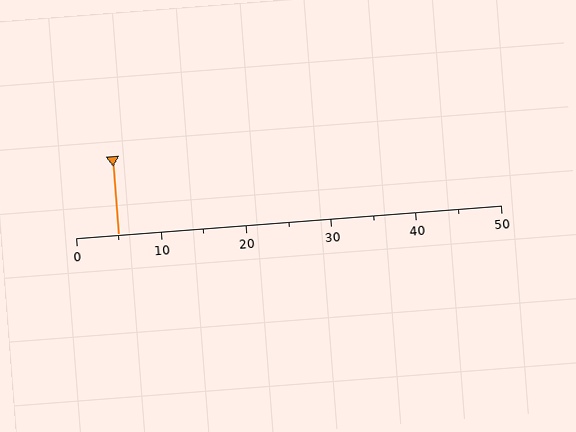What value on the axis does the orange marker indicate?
The marker indicates approximately 5.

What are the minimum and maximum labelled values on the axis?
The axis runs from 0 to 50.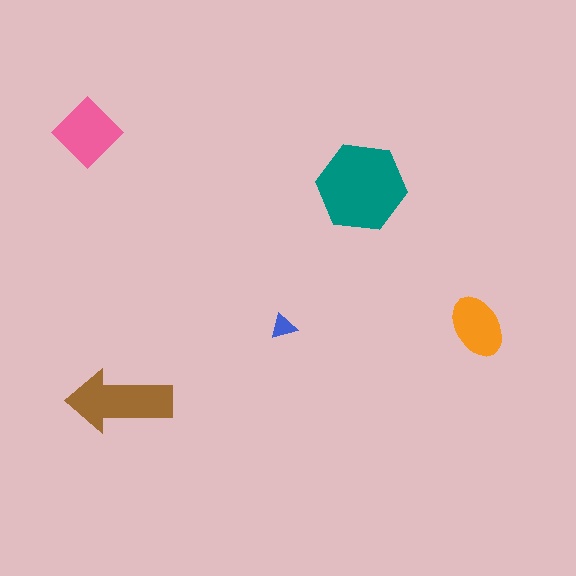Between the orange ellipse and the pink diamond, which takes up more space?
The pink diamond.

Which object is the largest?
The teal hexagon.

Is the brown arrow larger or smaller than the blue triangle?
Larger.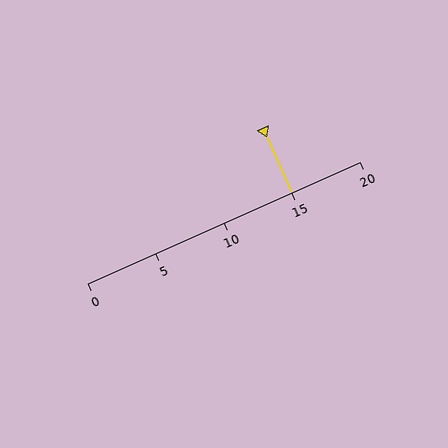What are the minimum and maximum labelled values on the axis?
The axis runs from 0 to 20.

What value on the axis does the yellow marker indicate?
The marker indicates approximately 15.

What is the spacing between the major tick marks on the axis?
The major ticks are spaced 5 apart.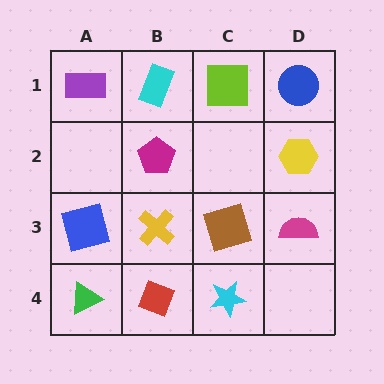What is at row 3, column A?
A blue square.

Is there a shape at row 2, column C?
No, that cell is empty.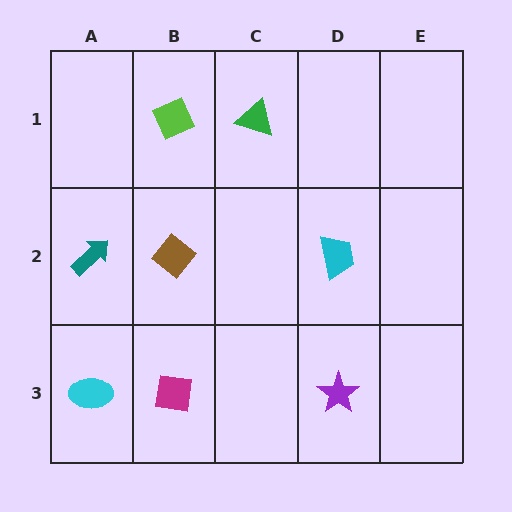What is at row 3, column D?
A purple star.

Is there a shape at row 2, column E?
No, that cell is empty.